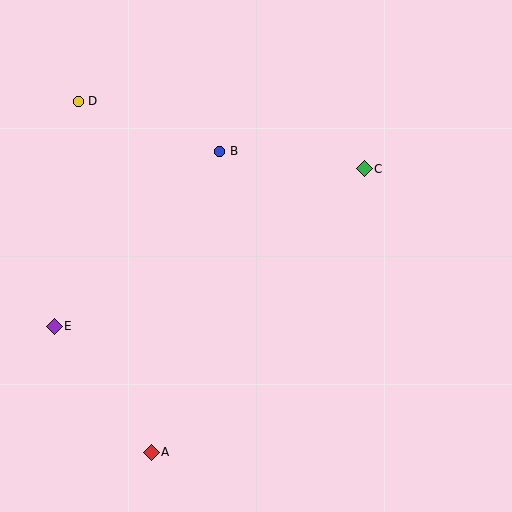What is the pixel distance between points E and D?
The distance between E and D is 226 pixels.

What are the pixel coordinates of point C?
Point C is at (364, 169).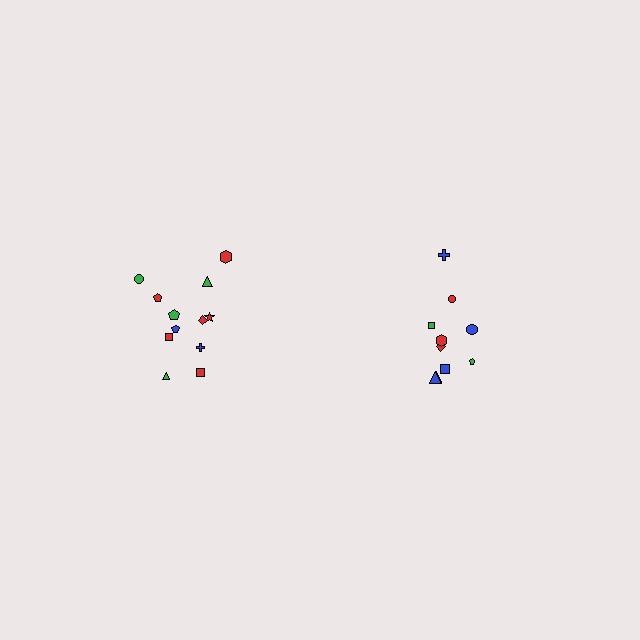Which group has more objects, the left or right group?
The left group.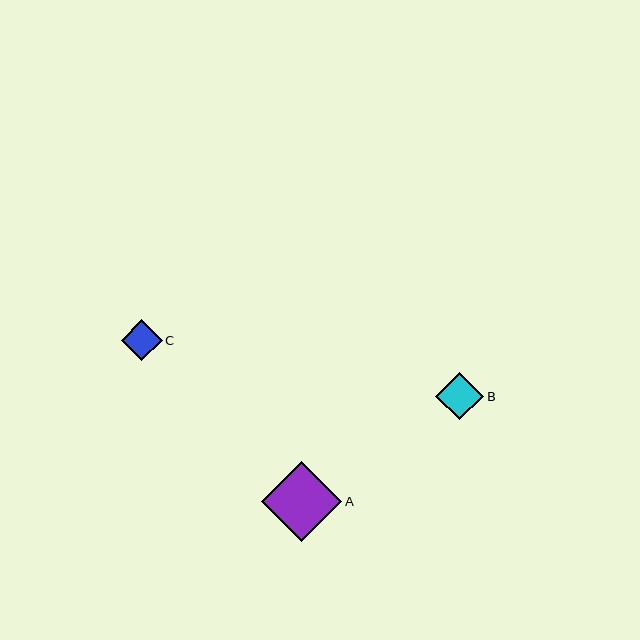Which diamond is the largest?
Diamond A is the largest with a size of approximately 80 pixels.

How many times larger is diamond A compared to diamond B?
Diamond A is approximately 1.7 times the size of diamond B.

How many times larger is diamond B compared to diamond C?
Diamond B is approximately 1.2 times the size of diamond C.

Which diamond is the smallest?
Diamond C is the smallest with a size of approximately 41 pixels.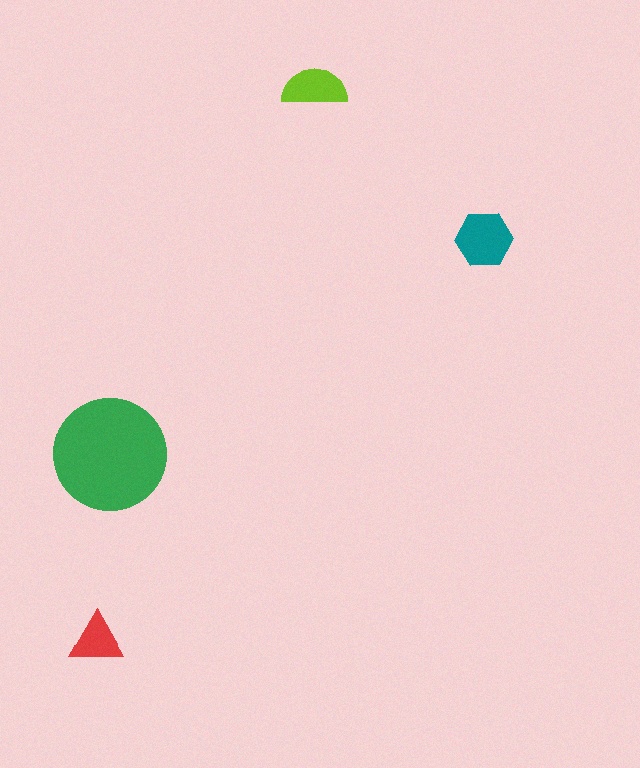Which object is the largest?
The green circle.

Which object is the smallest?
The red triangle.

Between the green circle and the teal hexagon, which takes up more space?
The green circle.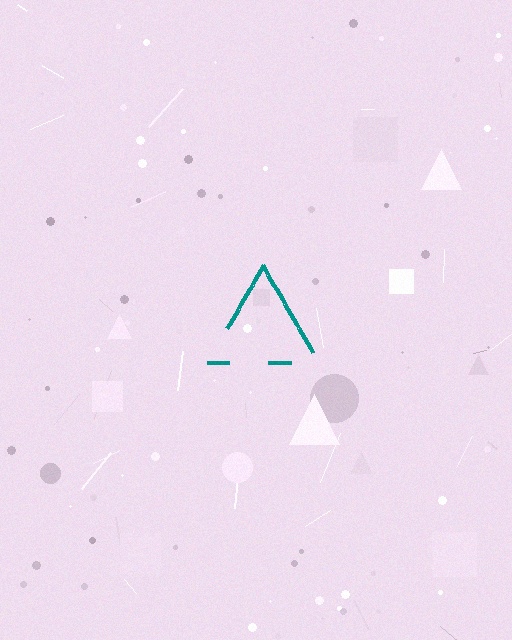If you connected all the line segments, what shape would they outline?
They would outline a triangle.